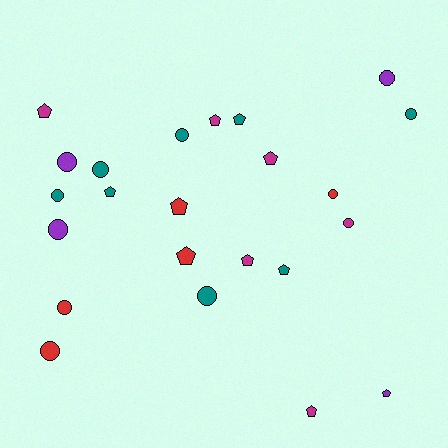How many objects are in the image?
There are 23 objects.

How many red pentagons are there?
There are 2 red pentagons.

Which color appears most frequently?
Teal, with 8 objects.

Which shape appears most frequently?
Circle, with 12 objects.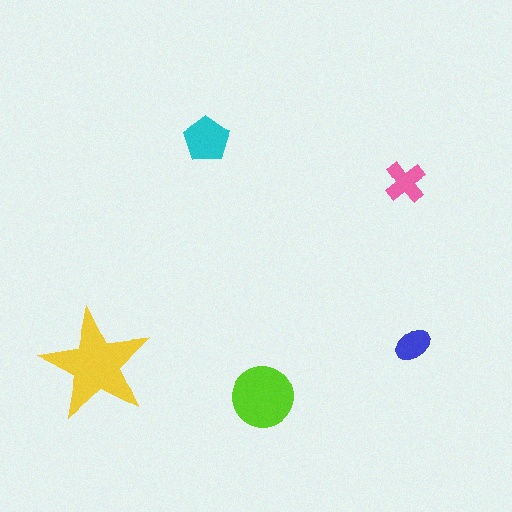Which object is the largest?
The yellow star.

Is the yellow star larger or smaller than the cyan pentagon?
Larger.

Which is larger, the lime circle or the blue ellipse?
The lime circle.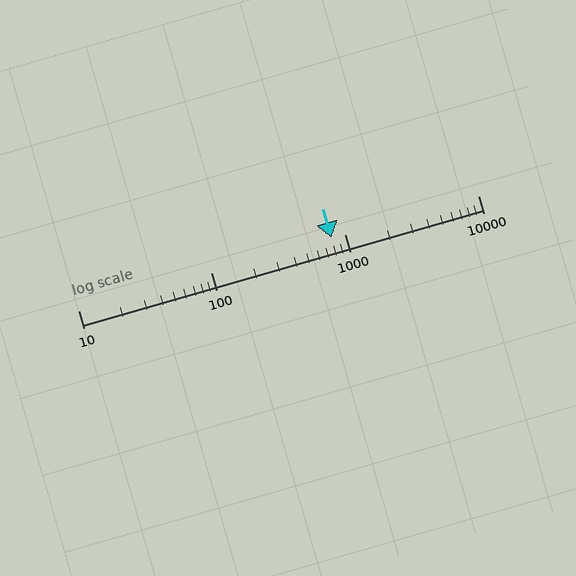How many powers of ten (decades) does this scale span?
The scale spans 3 decades, from 10 to 10000.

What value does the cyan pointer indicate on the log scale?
The pointer indicates approximately 790.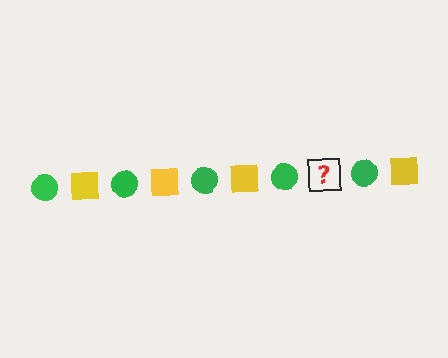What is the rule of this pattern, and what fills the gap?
The rule is that the pattern alternates between green circle and yellow square. The gap should be filled with a yellow square.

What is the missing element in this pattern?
The missing element is a yellow square.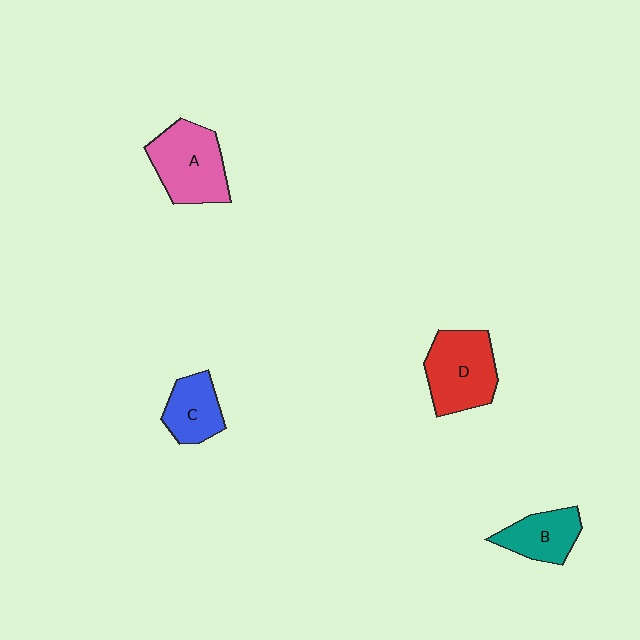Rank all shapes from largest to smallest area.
From largest to smallest: A (pink), D (red), B (teal), C (blue).